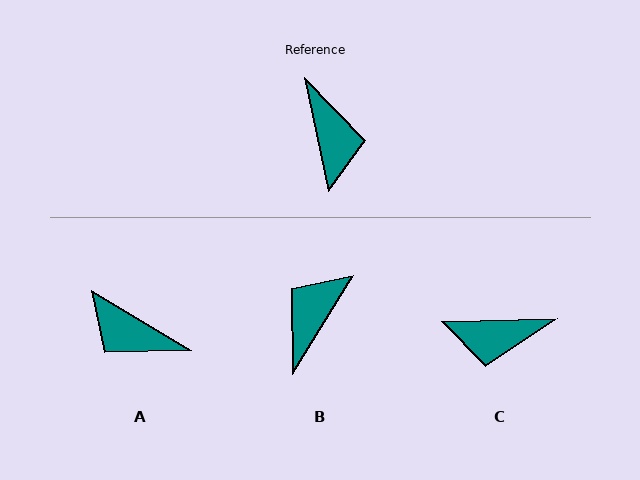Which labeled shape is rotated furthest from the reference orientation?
B, about 137 degrees away.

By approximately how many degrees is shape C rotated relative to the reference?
Approximately 100 degrees clockwise.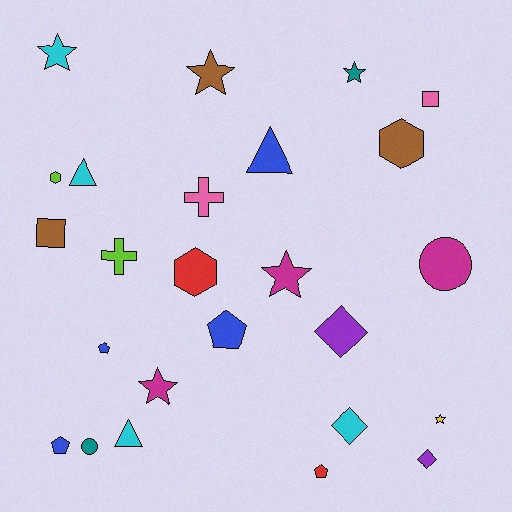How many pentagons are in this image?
There are 4 pentagons.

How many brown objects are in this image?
There are 3 brown objects.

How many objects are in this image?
There are 25 objects.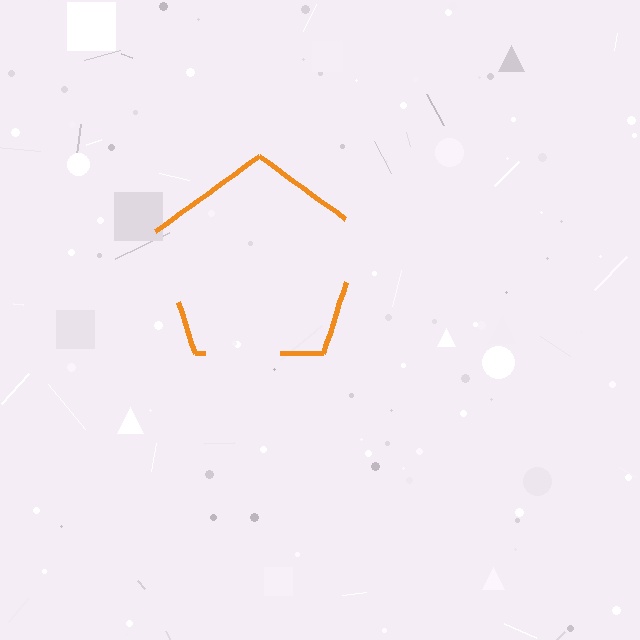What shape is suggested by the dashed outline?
The dashed outline suggests a pentagon.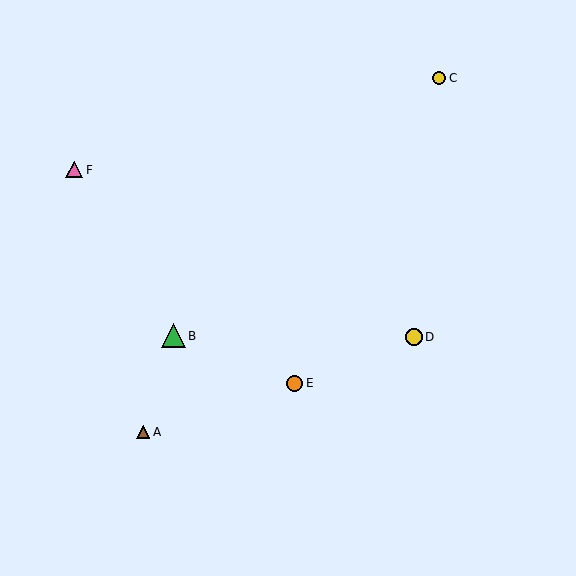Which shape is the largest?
The green triangle (labeled B) is the largest.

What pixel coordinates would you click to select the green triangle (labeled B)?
Click at (173, 336) to select the green triangle B.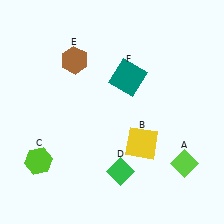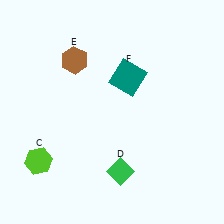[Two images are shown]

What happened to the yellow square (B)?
The yellow square (B) was removed in Image 2. It was in the bottom-right area of Image 1.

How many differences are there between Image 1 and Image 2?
There are 2 differences between the two images.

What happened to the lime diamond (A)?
The lime diamond (A) was removed in Image 2. It was in the bottom-right area of Image 1.